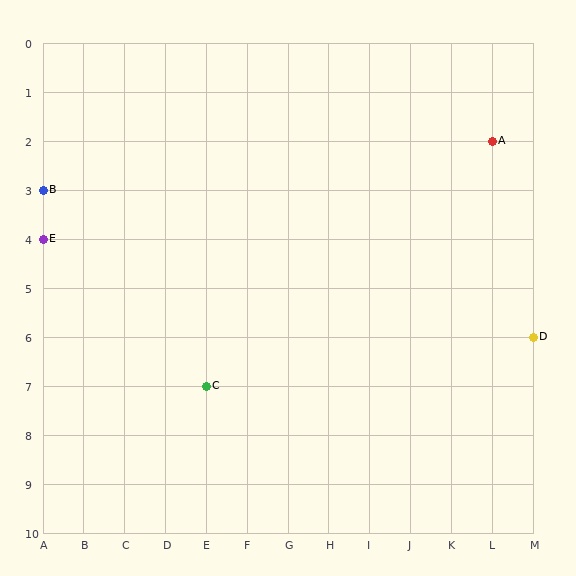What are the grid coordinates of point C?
Point C is at grid coordinates (E, 7).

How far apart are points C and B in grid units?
Points C and B are 4 columns and 4 rows apart (about 5.7 grid units diagonally).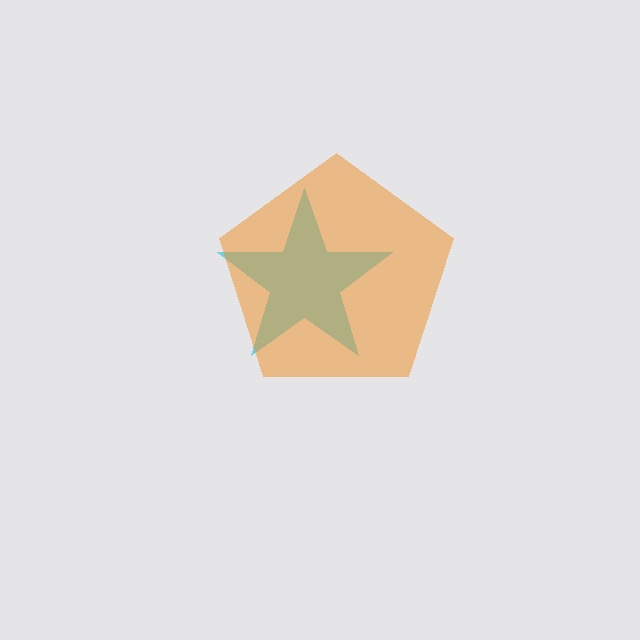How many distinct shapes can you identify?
There are 2 distinct shapes: a cyan star, an orange pentagon.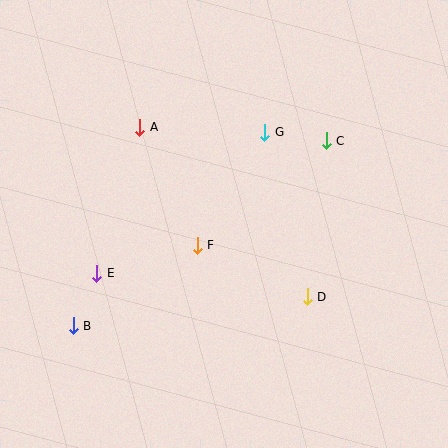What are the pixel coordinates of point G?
Point G is at (265, 132).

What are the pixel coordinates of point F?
Point F is at (197, 245).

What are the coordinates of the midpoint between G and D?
The midpoint between G and D is at (286, 214).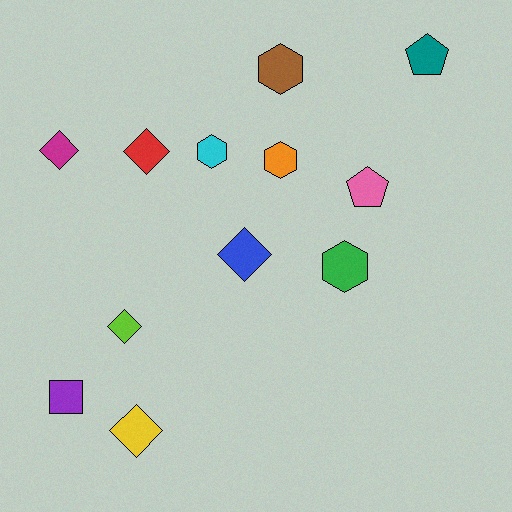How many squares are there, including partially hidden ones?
There is 1 square.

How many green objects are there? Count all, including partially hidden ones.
There is 1 green object.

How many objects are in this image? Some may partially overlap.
There are 12 objects.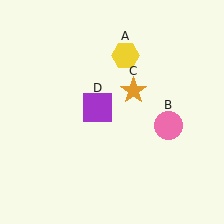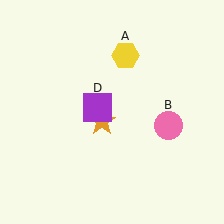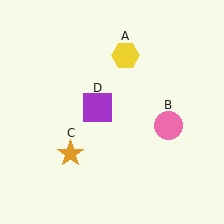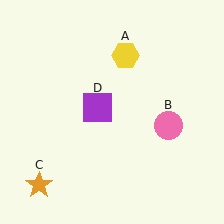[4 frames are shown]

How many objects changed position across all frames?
1 object changed position: orange star (object C).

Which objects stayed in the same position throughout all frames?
Yellow hexagon (object A) and pink circle (object B) and purple square (object D) remained stationary.